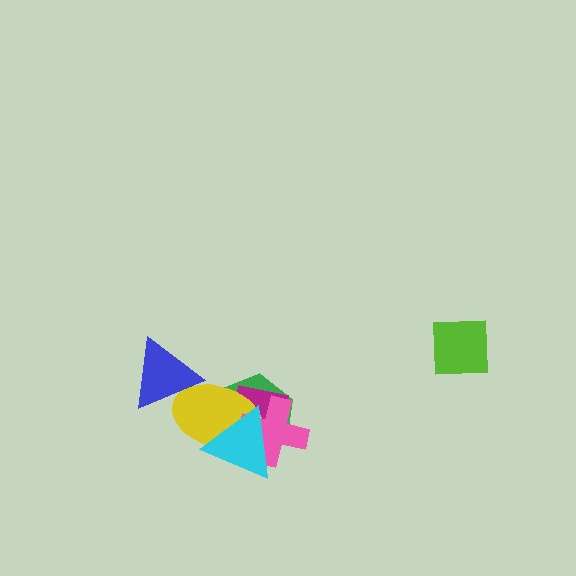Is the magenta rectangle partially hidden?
Yes, it is partially covered by another shape.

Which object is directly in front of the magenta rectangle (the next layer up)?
The yellow ellipse is directly in front of the magenta rectangle.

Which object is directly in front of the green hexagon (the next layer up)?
The magenta rectangle is directly in front of the green hexagon.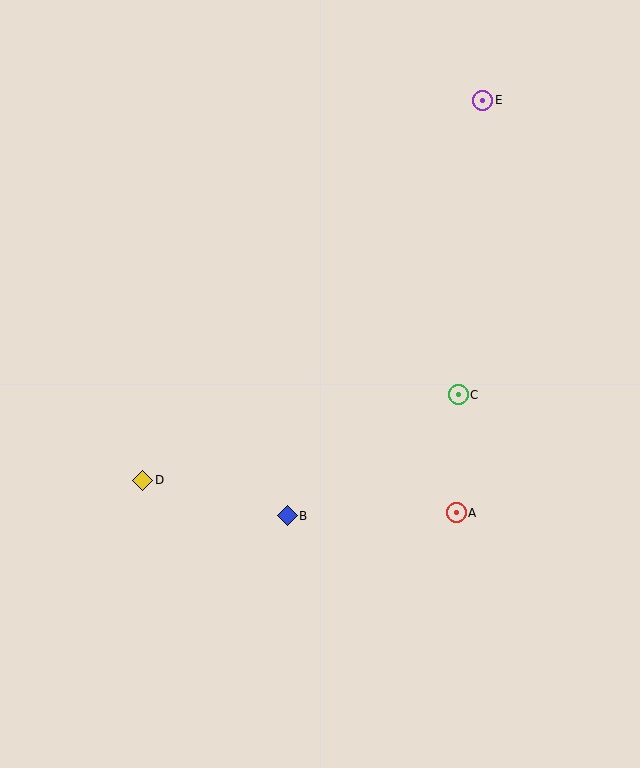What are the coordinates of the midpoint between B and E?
The midpoint between B and E is at (385, 308).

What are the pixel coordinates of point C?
Point C is at (458, 395).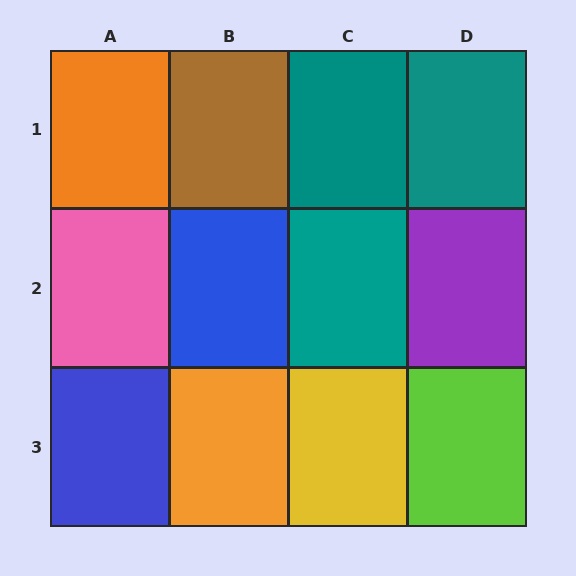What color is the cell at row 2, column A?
Pink.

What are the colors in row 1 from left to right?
Orange, brown, teal, teal.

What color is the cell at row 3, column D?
Lime.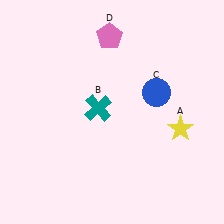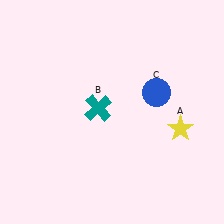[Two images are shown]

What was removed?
The pink pentagon (D) was removed in Image 2.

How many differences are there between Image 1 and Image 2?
There is 1 difference between the two images.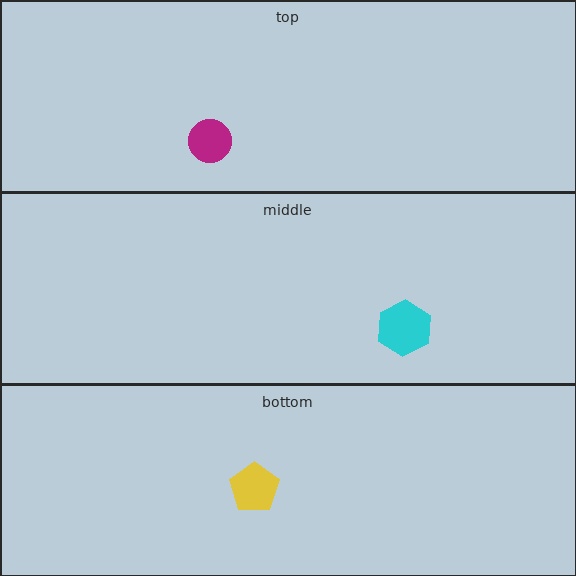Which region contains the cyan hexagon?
The middle region.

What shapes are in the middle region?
The cyan hexagon.